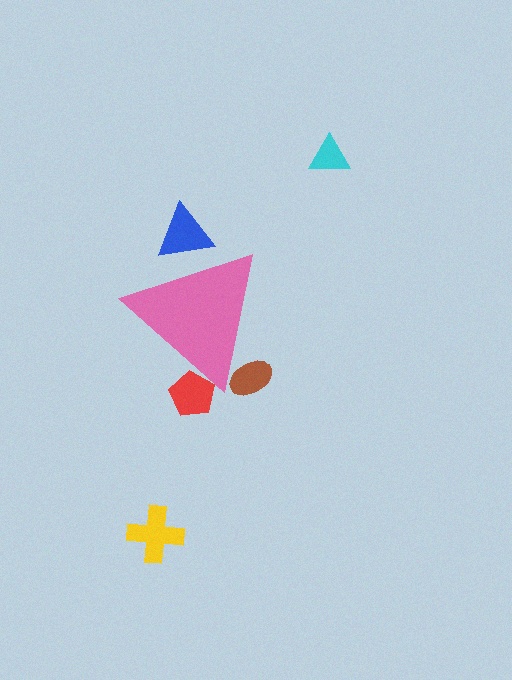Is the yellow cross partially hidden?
No, the yellow cross is fully visible.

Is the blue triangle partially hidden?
Yes, the blue triangle is partially hidden behind the pink triangle.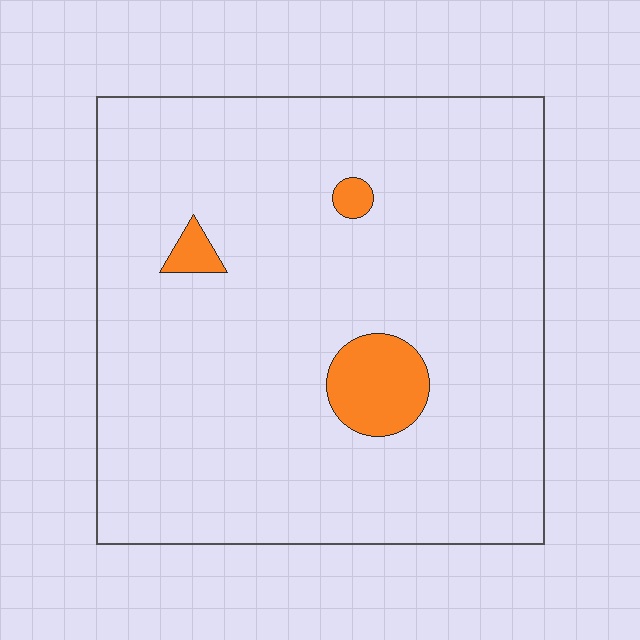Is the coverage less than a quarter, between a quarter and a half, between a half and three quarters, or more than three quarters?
Less than a quarter.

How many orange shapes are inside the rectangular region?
3.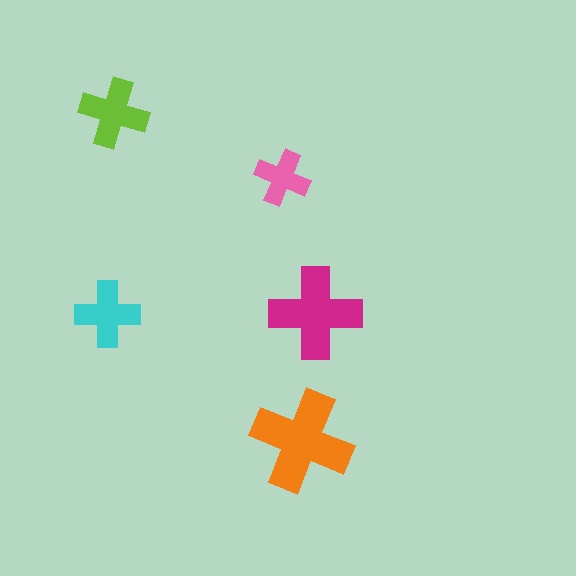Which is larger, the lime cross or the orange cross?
The orange one.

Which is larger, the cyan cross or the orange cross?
The orange one.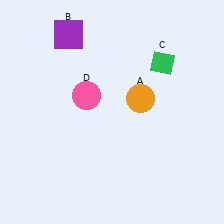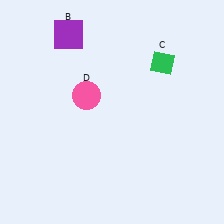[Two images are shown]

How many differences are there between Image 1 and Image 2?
There is 1 difference between the two images.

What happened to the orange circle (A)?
The orange circle (A) was removed in Image 2. It was in the top-right area of Image 1.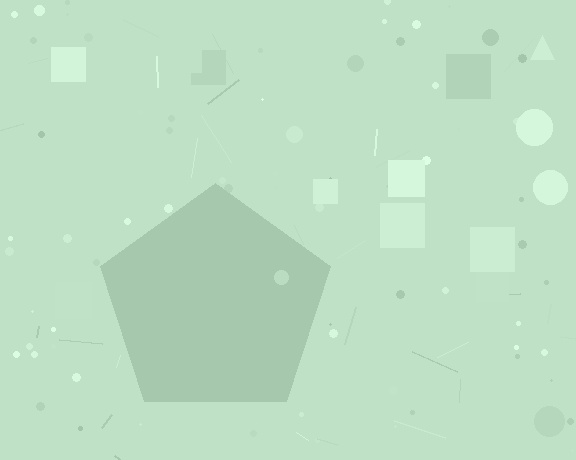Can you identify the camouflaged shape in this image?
The camouflaged shape is a pentagon.